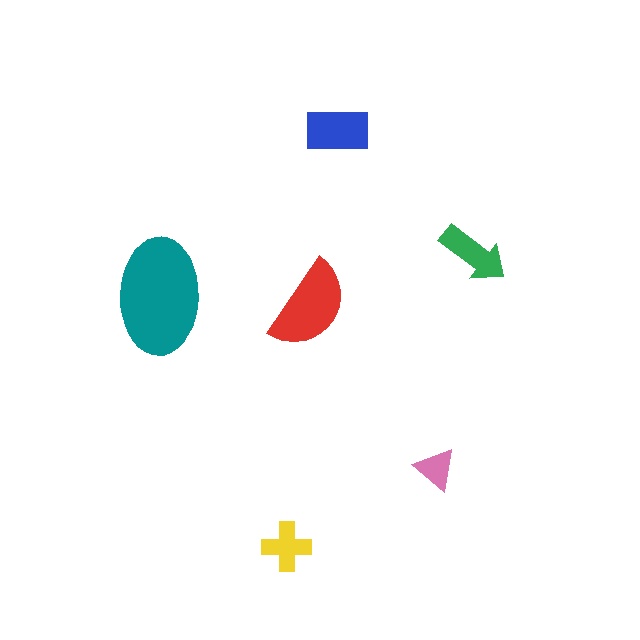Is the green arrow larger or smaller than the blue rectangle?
Smaller.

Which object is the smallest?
The pink triangle.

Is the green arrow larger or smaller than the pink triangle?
Larger.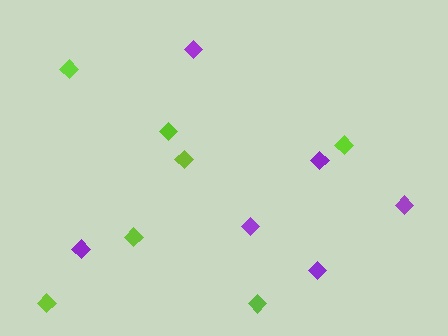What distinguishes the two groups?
There are 2 groups: one group of purple diamonds (6) and one group of lime diamonds (7).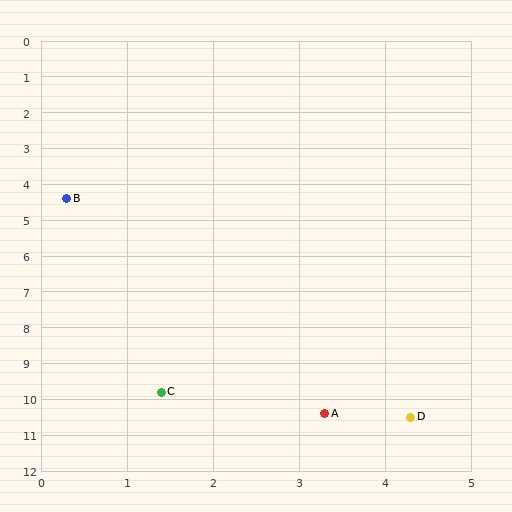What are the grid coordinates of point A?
Point A is at approximately (3.3, 10.4).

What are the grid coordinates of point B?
Point B is at approximately (0.3, 4.4).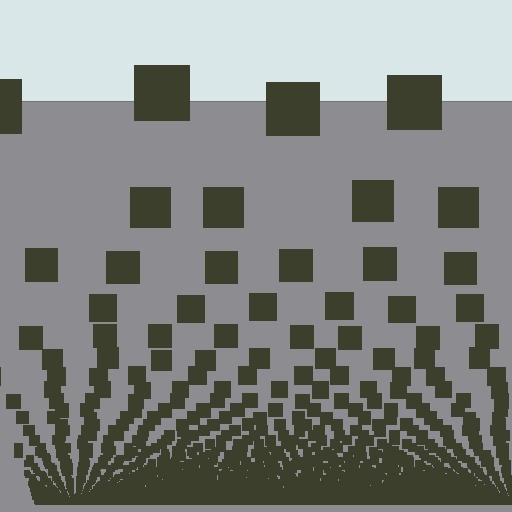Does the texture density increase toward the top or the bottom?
Density increases toward the bottom.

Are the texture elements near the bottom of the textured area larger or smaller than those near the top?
Smaller. The gradient is inverted — elements near the bottom are smaller and denser.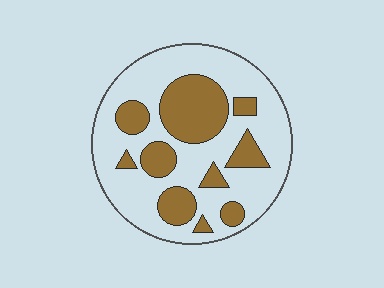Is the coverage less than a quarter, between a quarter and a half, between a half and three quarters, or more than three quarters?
Between a quarter and a half.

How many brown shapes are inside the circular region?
10.